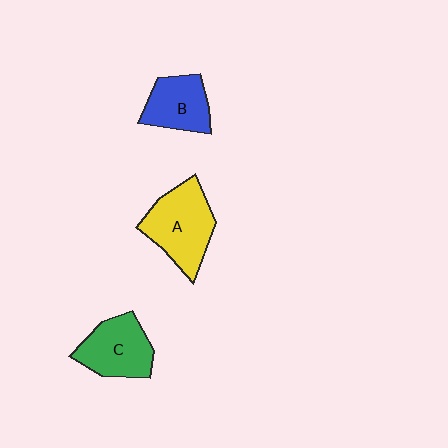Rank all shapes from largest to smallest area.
From largest to smallest: A (yellow), C (green), B (blue).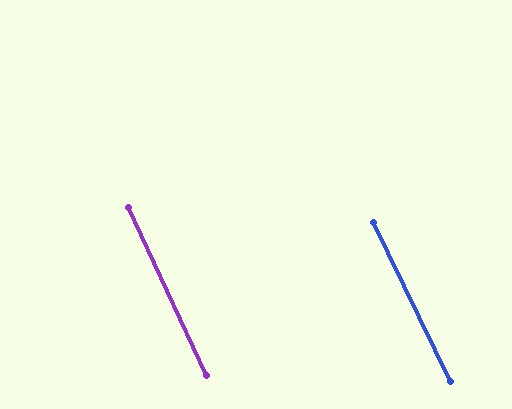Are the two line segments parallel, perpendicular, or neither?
Parallel — their directions differ by only 1.0°.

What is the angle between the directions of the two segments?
Approximately 1 degree.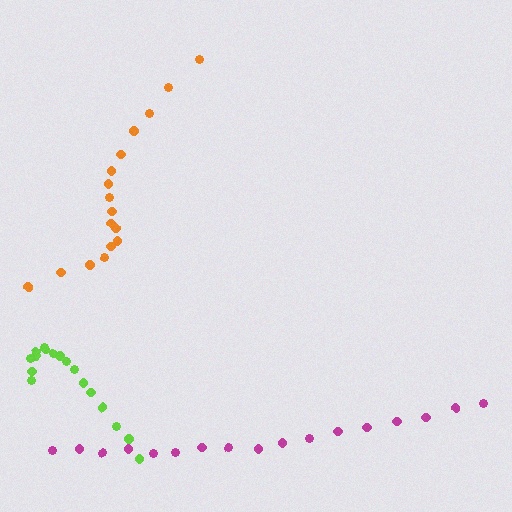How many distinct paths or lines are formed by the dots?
There are 3 distinct paths.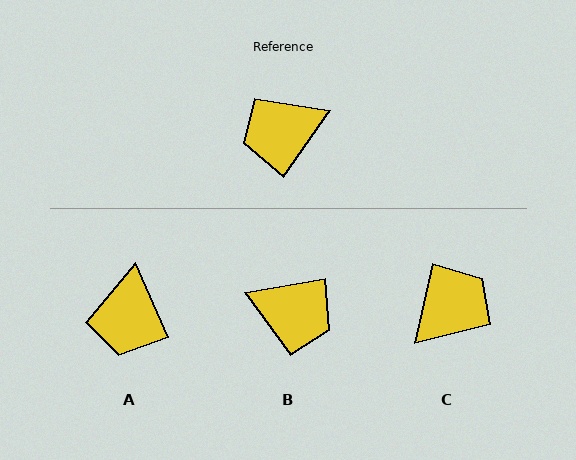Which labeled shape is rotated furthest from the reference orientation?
C, about 157 degrees away.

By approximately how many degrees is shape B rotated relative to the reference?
Approximately 135 degrees counter-clockwise.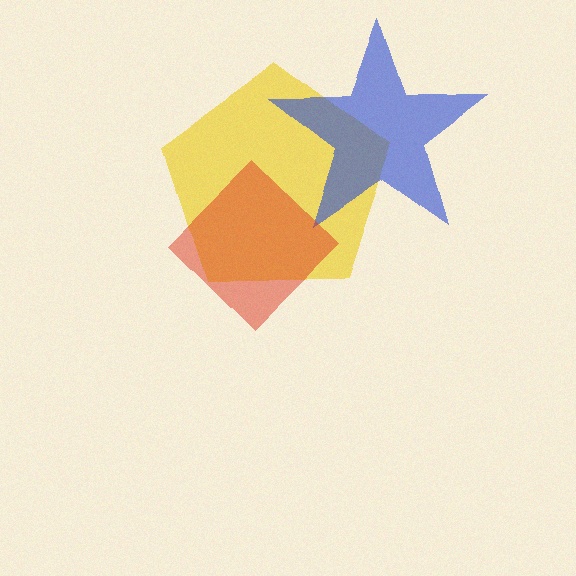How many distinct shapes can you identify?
There are 3 distinct shapes: a yellow pentagon, a blue star, a red diamond.